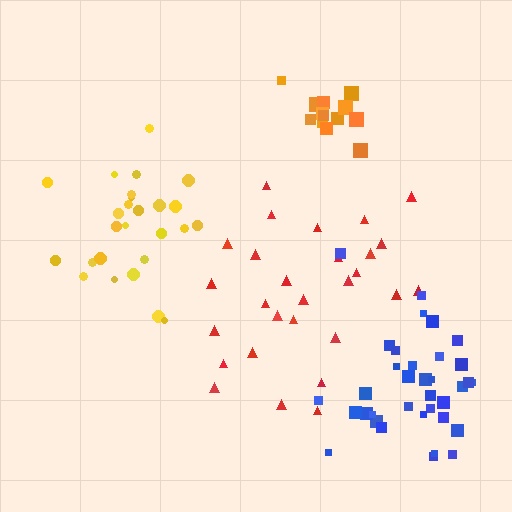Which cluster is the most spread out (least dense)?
Red.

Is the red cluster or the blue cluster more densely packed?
Blue.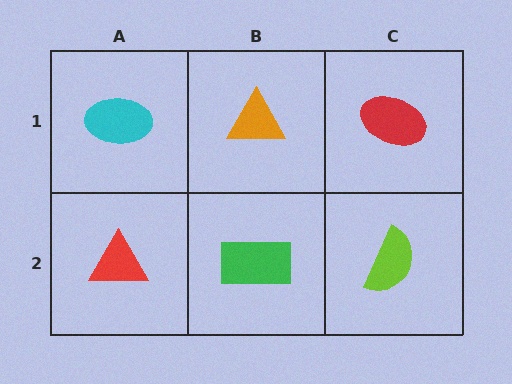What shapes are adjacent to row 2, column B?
An orange triangle (row 1, column B), a red triangle (row 2, column A), a lime semicircle (row 2, column C).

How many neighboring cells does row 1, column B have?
3.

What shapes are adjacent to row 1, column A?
A red triangle (row 2, column A), an orange triangle (row 1, column B).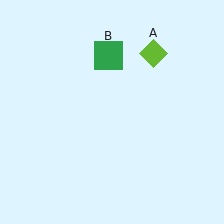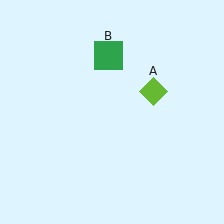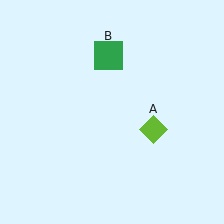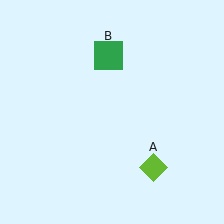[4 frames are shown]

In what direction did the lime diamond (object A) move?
The lime diamond (object A) moved down.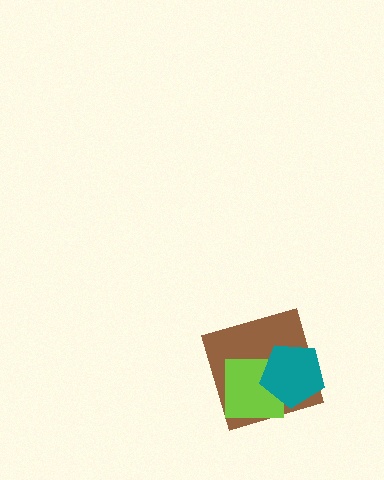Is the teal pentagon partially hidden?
No, no other shape covers it.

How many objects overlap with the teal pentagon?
2 objects overlap with the teal pentagon.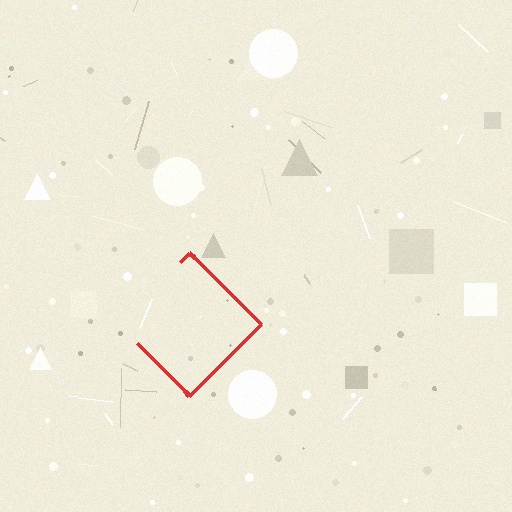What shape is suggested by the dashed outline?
The dashed outline suggests a diamond.